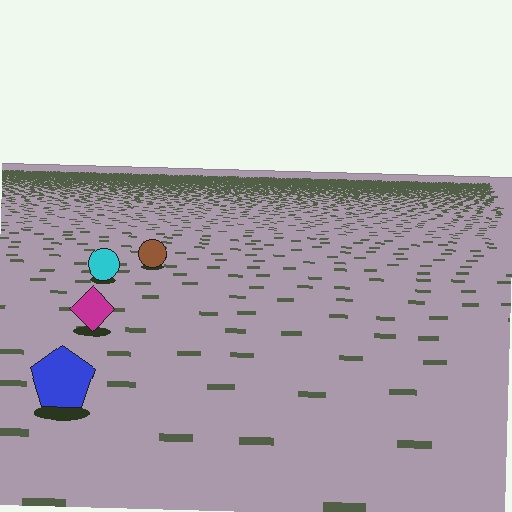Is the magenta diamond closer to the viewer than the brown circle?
Yes. The magenta diamond is closer — you can tell from the texture gradient: the ground texture is coarser near it.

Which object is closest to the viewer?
The blue pentagon is closest. The texture marks near it are larger and more spread out.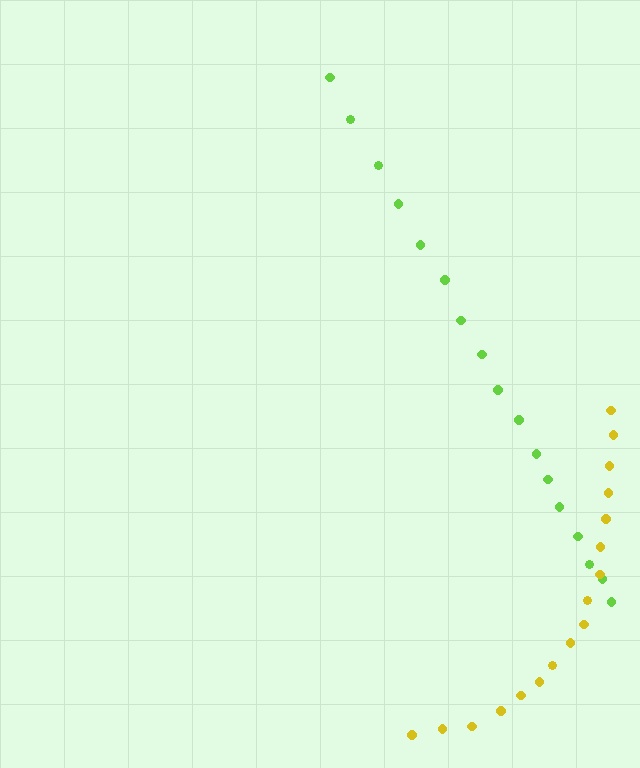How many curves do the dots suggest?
There are 2 distinct paths.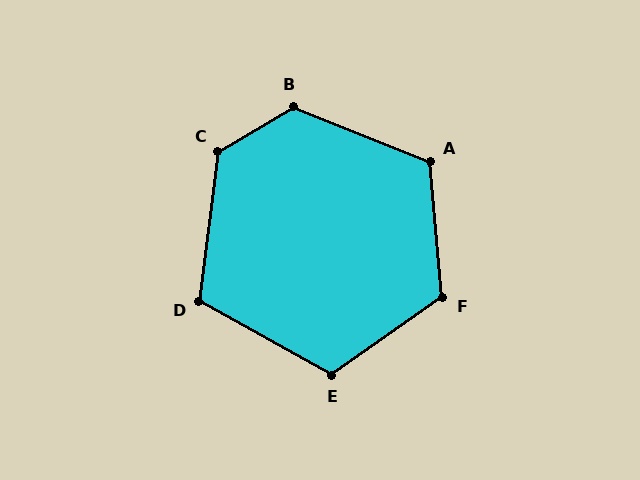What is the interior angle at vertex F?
Approximately 120 degrees (obtuse).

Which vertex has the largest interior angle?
B, at approximately 128 degrees.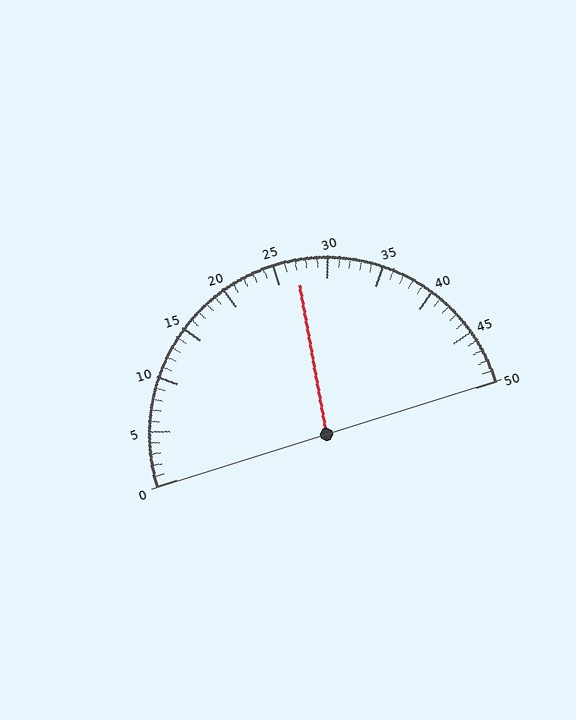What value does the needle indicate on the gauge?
The needle indicates approximately 27.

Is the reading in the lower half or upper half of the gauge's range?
The reading is in the upper half of the range (0 to 50).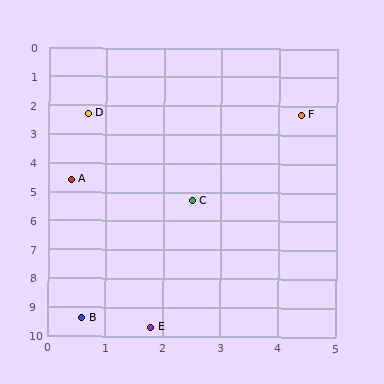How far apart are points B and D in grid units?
Points B and D are about 7.1 grid units apart.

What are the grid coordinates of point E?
Point E is at approximately (1.8, 9.7).